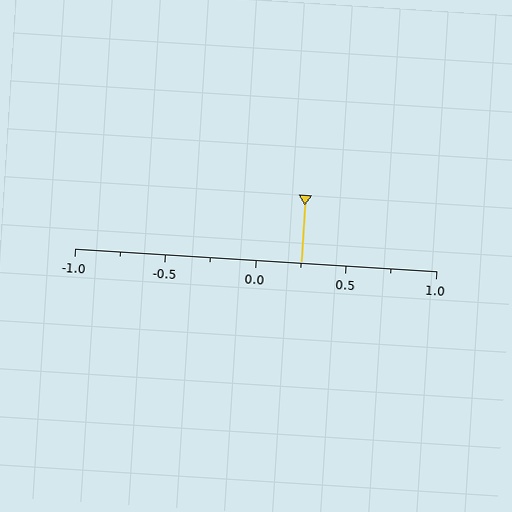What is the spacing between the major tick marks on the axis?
The major ticks are spaced 0.5 apart.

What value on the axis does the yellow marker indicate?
The marker indicates approximately 0.25.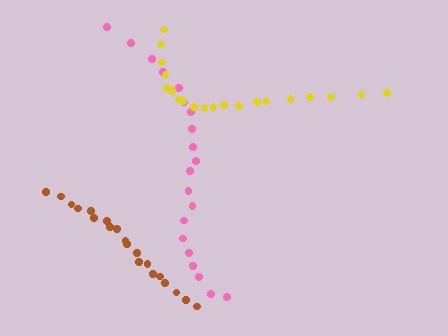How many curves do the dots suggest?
There are 3 distinct paths.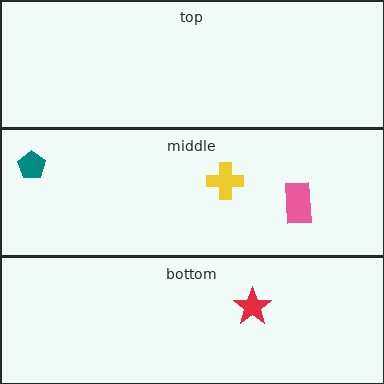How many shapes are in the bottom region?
1.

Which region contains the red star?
The bottom region.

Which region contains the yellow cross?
The middle region.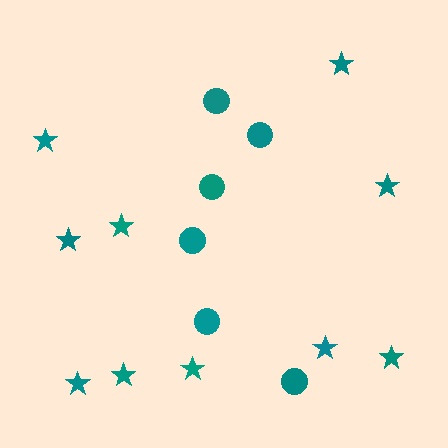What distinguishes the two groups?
There are 2 groups: one group of circles (6) and one group of stars (10).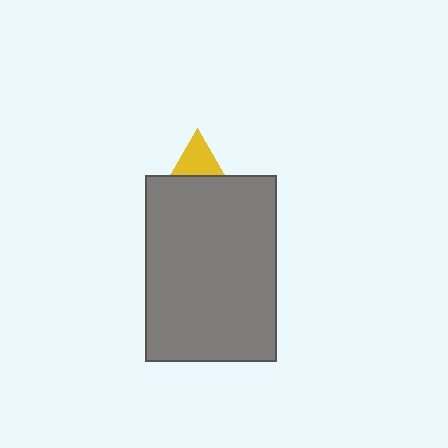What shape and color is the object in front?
The object in front is a gray rectangle.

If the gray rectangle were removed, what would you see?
You would see the complete yellow triangle.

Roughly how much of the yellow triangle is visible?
A small part of it is visible (roughly 31%).